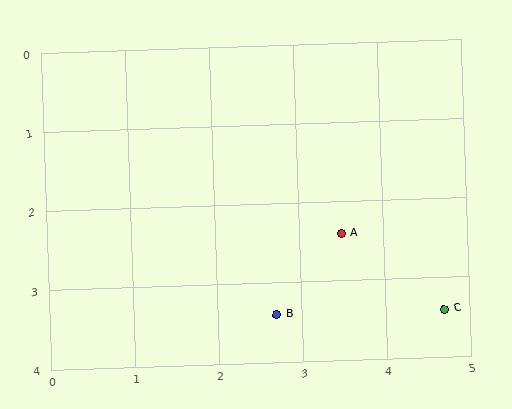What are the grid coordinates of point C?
Point C is at approximately (4.7, 3.4).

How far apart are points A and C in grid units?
Points A and C are about 1.6 grid units apart.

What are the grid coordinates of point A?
Point A is at approximately (3.5, 2.4).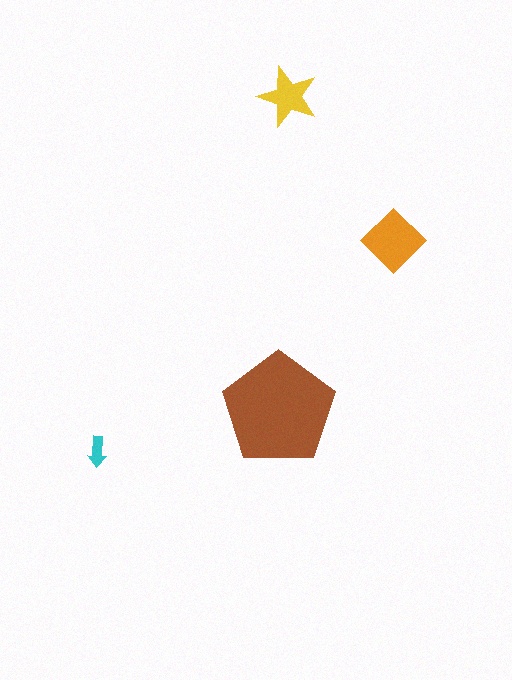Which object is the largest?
The brown pentagon.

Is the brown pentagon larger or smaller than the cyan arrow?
Larger.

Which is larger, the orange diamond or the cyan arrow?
The orange diamond.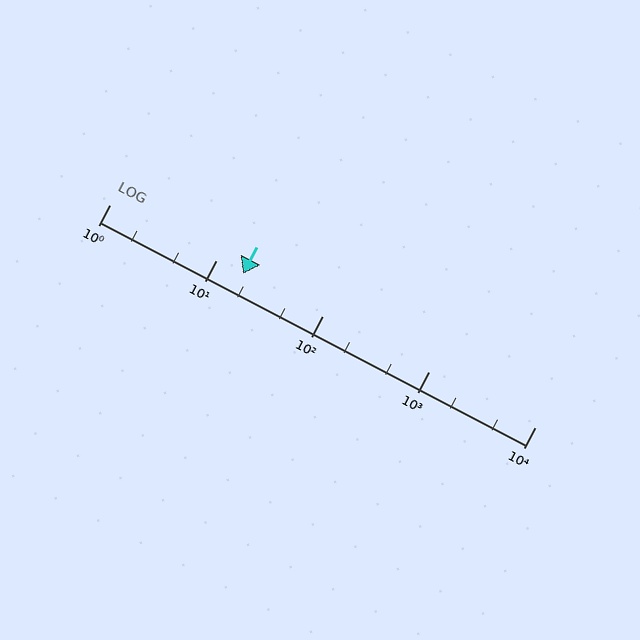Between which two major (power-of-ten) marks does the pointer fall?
The pointer is between 10 and 100.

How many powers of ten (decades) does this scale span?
The scale spans 4 decades, from 1 to 10000.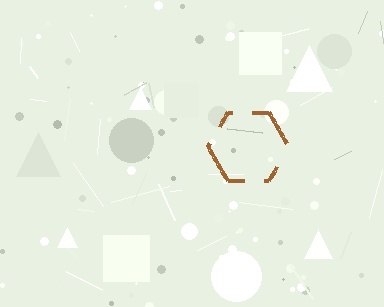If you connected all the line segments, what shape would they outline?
They would outline a hexagon.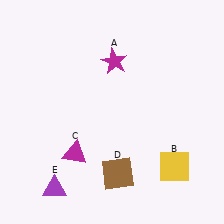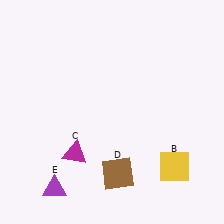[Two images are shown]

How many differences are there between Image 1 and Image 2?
There is 1 difference between the two images.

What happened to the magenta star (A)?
The magenta star (A) was removed in Image 2. It was in the top-right area of Image 1.